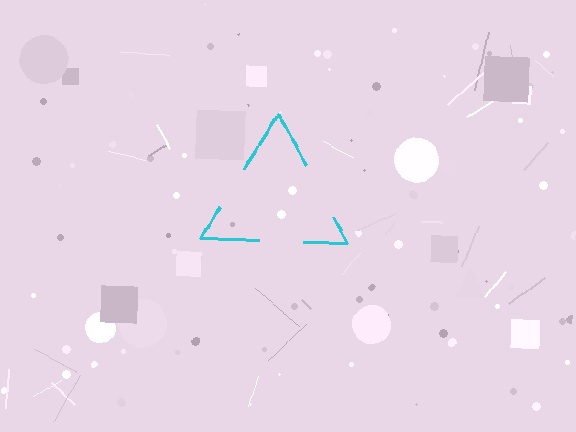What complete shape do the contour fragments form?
The contour fragments form a triangle.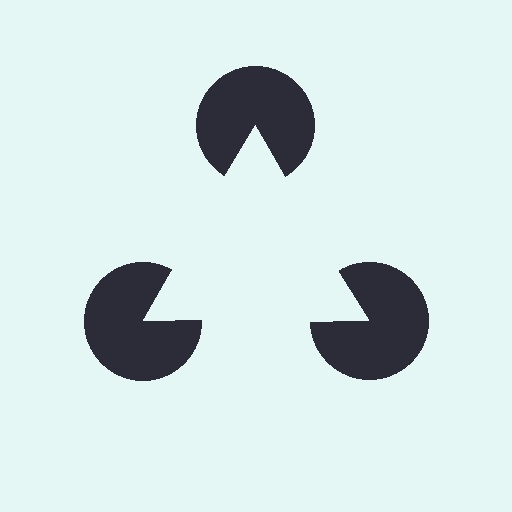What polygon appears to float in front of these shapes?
An illusory triangle — its edges are inferred from the aligned wedge cuts in the pac-man discs, not physically drawn.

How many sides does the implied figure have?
3 sides.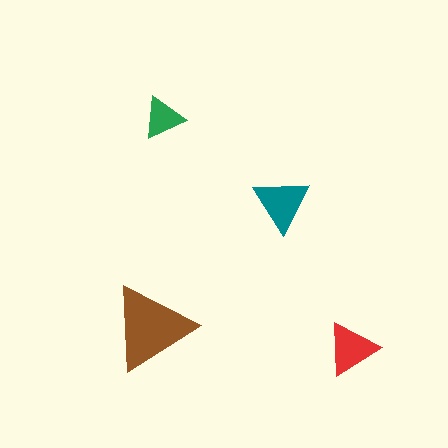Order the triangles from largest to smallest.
the brown one, the teal one, the red one, the green one.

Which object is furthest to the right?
The red triangle is rightmost.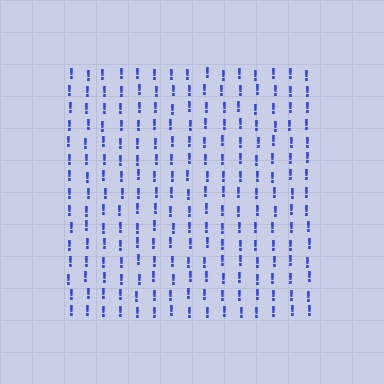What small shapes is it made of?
It is made of small exclamation marks.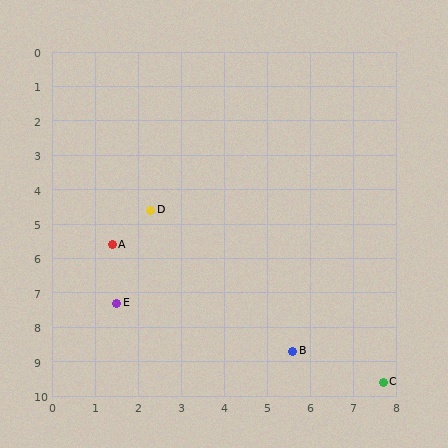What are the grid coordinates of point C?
Point C is at approximately (7.7, 9.6).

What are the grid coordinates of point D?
Point D is at approximately (2.3, 4.6).